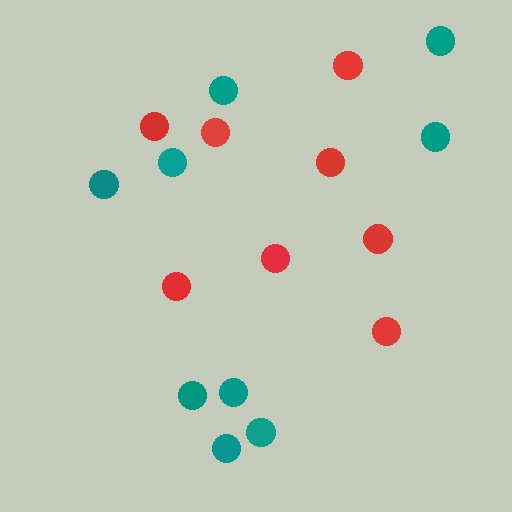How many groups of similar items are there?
There are 2 groups: one group of red circles (8) and one group of teal circles (9).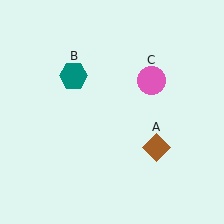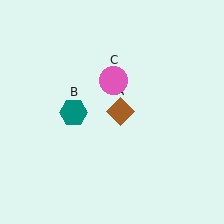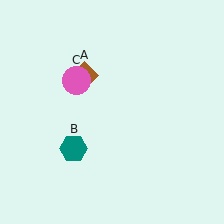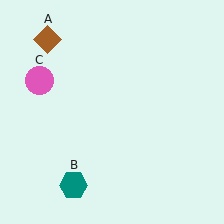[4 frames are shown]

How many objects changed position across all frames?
3 objects changed position: brown diamond (object A), teal hexagon (object B), pink circle (object C).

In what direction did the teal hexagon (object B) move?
The teal hexagon (object B) moved down.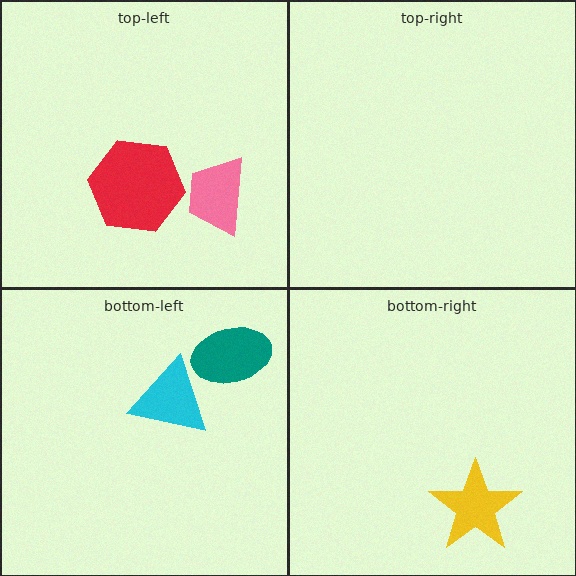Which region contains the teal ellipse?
The bottom-left region.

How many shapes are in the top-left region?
2.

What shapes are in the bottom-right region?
The yellow star.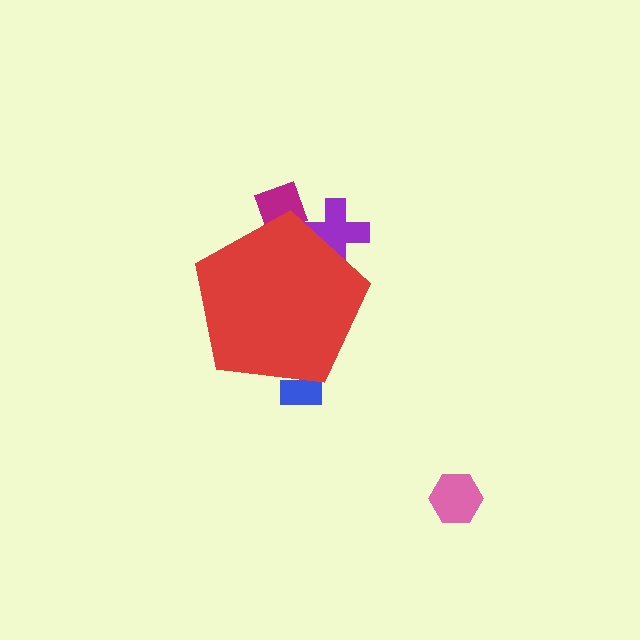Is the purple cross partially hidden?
Yes, the purple cross is partially hidden behind the red pentagon.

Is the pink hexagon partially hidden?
No, the pink hexagon is fully visible.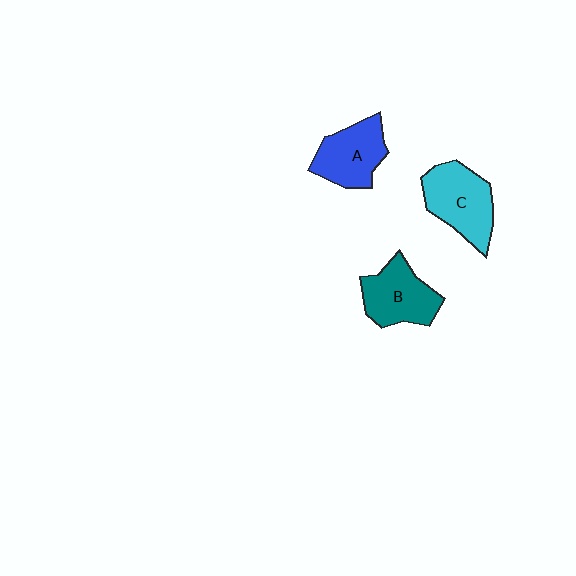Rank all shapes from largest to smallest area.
From largest to smallest: C (cyan), B (teal), A (blue).